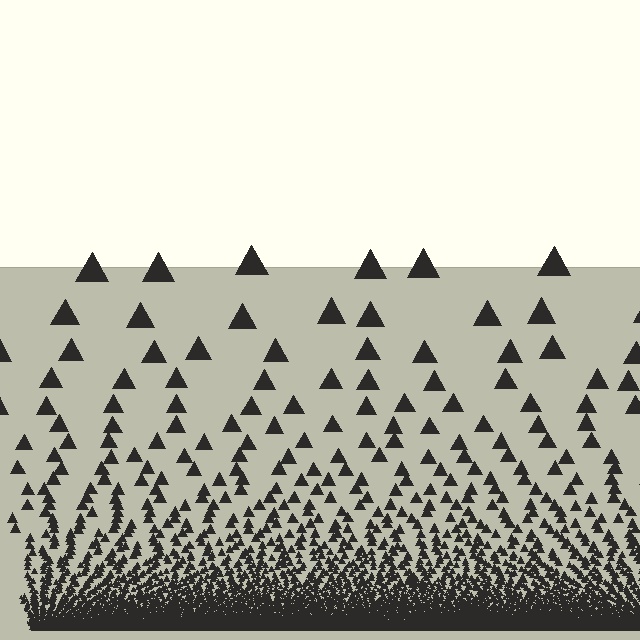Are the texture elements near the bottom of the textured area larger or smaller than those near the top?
Smaller. The gradient is inverted — elements near the bottom are smaller and denser.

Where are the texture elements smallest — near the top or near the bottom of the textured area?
Near the bottom.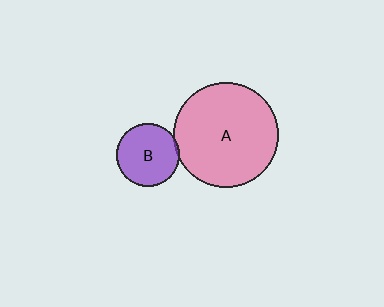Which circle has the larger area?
Circle A (pink).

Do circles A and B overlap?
Yes.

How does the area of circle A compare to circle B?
Approximately 2.8 times.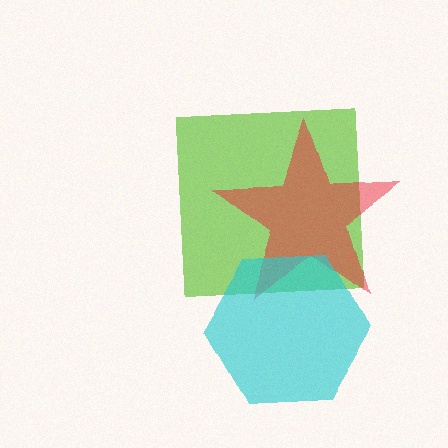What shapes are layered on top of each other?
The layered shapes are: a lime square, a red star, a cyan hexagon.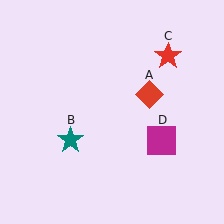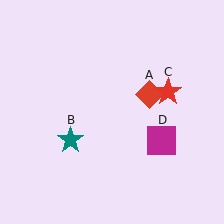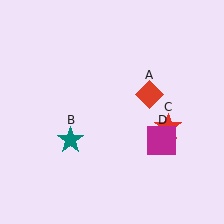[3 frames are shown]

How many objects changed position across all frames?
1 object changed position: red star (object C).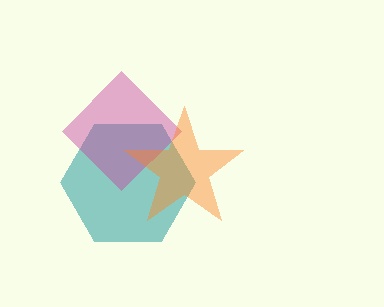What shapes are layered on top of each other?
The layered shapes are: a teal hexagon, a magenta diamond, an orange star.